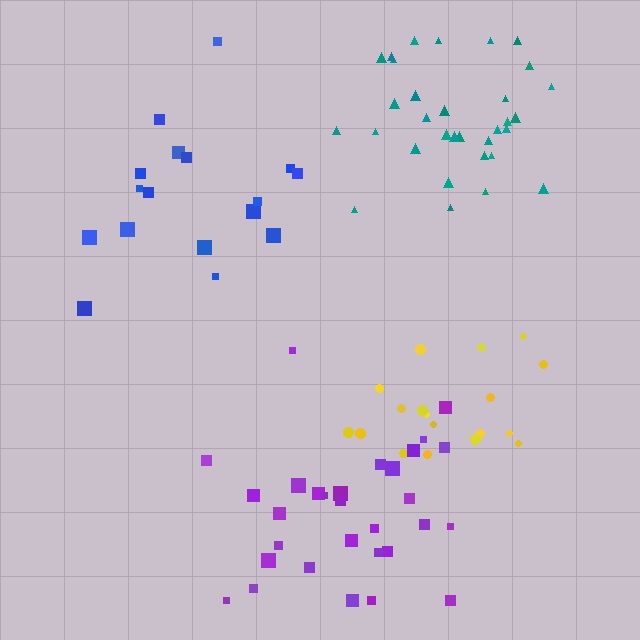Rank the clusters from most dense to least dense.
teal, yellow, purple, blue.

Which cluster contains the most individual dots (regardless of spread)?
Teal (32).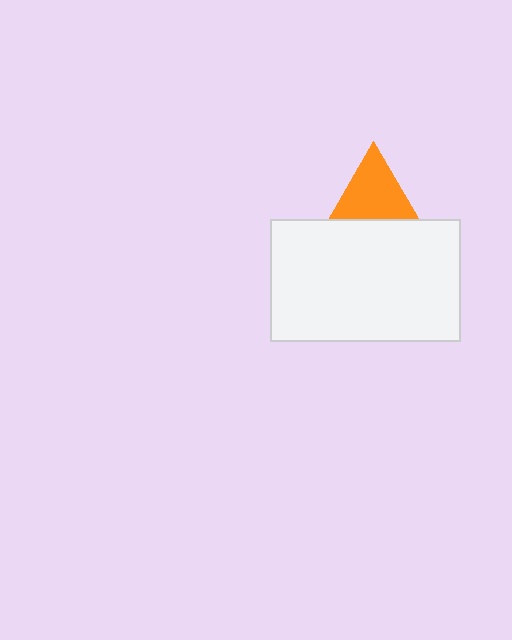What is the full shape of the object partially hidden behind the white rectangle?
The partially hidden object is an orange triangle.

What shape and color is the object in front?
The object in front is a white rectangle.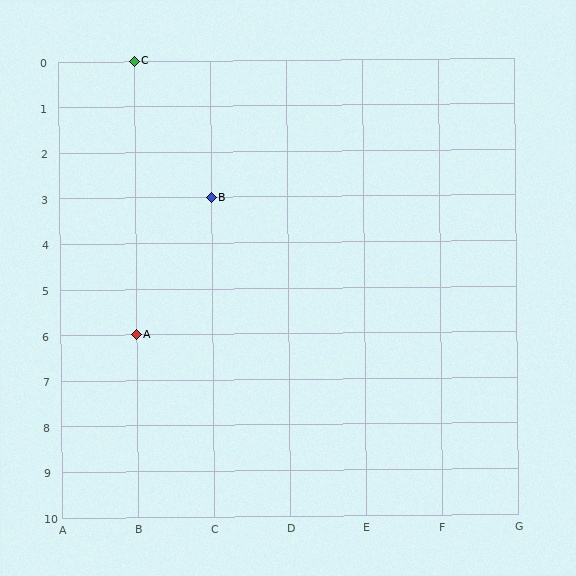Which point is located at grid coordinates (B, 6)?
Point A is at (B, 6).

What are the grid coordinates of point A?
Point A is at grid coordinates (B, 6).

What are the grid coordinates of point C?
Point C is at grid coordinates (B, 0).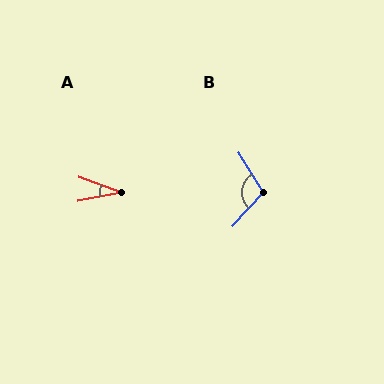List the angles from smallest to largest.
A (31°), B (106°).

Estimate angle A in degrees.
Approximately 31 degrees.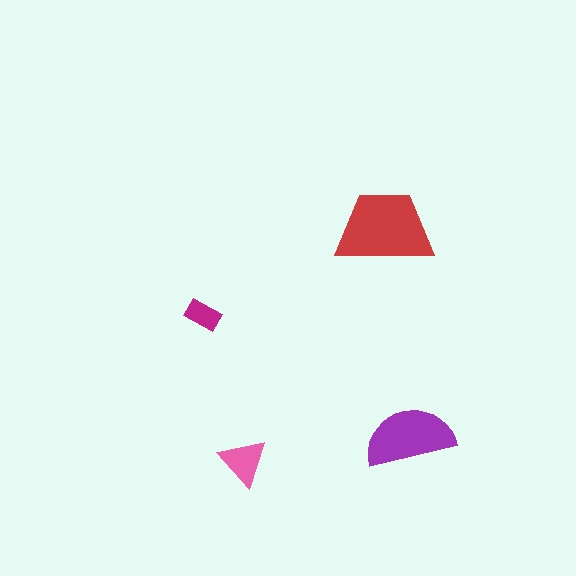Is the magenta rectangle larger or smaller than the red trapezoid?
Smaller.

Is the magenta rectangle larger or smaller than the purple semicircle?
Smaller.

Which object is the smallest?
The magenta rectangle.